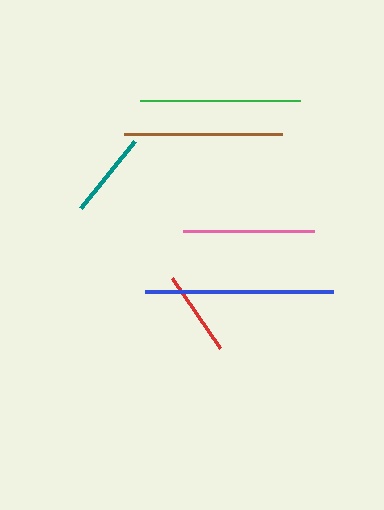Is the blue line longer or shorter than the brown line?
The blue line is longer than the brown line.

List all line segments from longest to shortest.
From longest to shortest: blue, green, brown, pink, teal, red.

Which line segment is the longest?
The blue line is the longest at approximately 188 pixels.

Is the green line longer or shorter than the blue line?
The blue line is longer than the green line.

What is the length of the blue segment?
The blue segment is approximately 188 pixels long.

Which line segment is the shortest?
The red line is the shortest at approximately 85 pixels.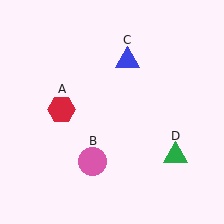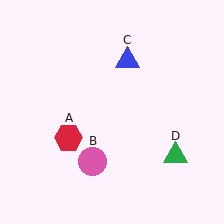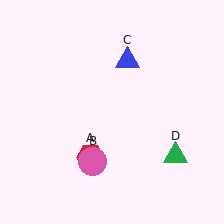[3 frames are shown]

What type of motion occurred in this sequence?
The red hexagon (object A) rotated counterclockwise around the center of the scene.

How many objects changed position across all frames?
1 object changed position: red hexagon (object A).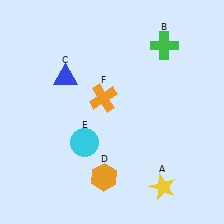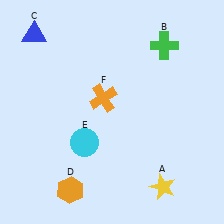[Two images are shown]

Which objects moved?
The objects that moved are: the blue triangle (C), the orange hexagon (D).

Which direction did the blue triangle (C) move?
The blue triangle (C) moved up.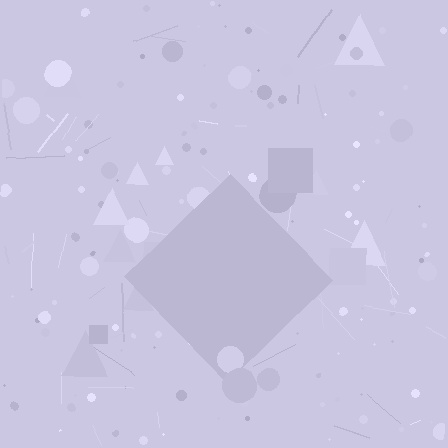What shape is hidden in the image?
A diamond is hidden in the image.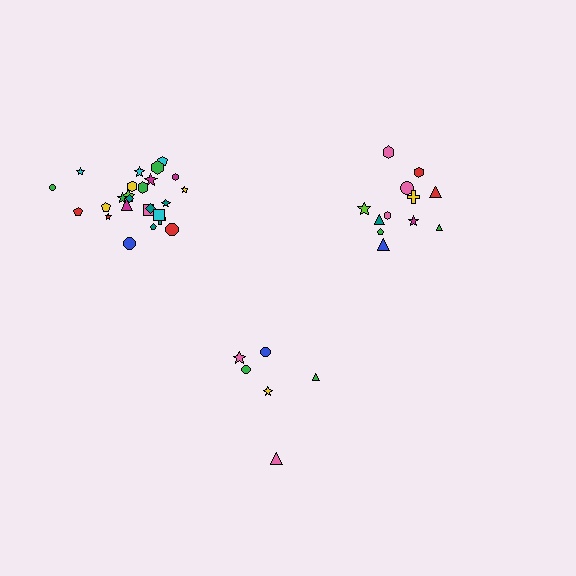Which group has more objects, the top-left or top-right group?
The top-left group.